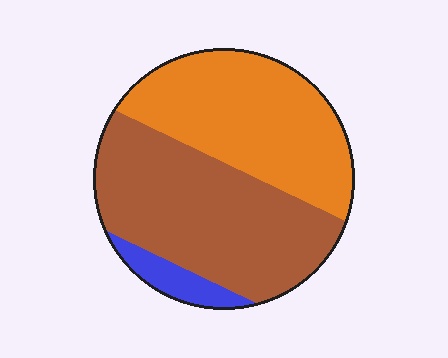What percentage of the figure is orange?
Orange covers 43% of the figure.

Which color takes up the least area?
Blue, at roughly 5%.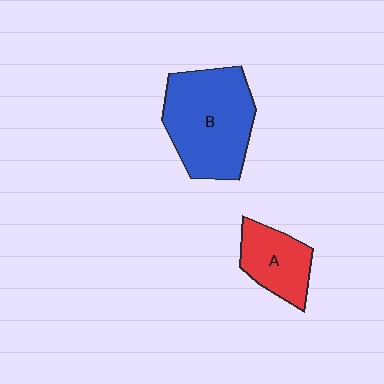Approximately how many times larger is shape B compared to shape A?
Approximately 1.9 times.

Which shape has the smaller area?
Shape A (red).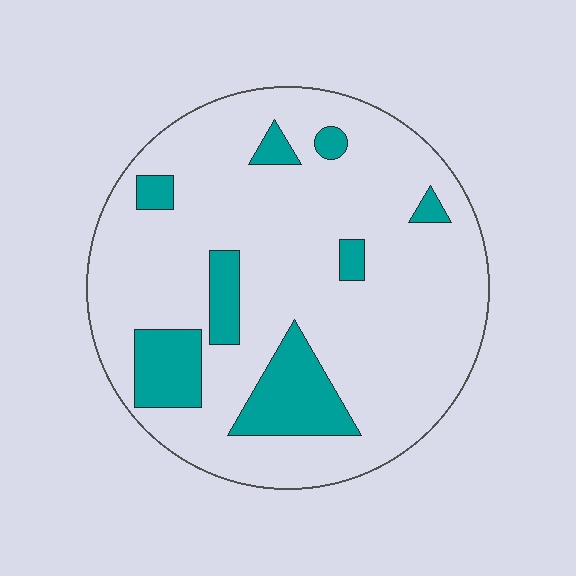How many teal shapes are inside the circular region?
8.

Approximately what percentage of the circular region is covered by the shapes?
Approximately 15%.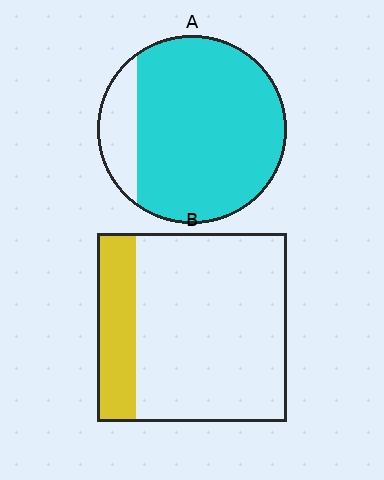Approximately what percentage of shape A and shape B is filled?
A is approximately 85% and B is approximately 20%.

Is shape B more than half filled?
No.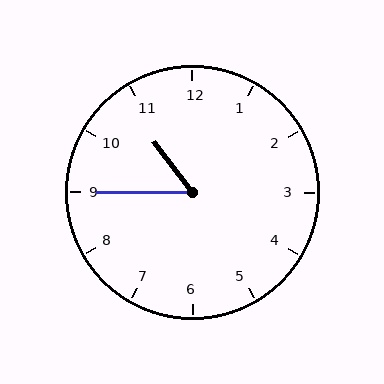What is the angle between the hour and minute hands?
Approximately 52 degrees.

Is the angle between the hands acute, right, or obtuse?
It is acute.